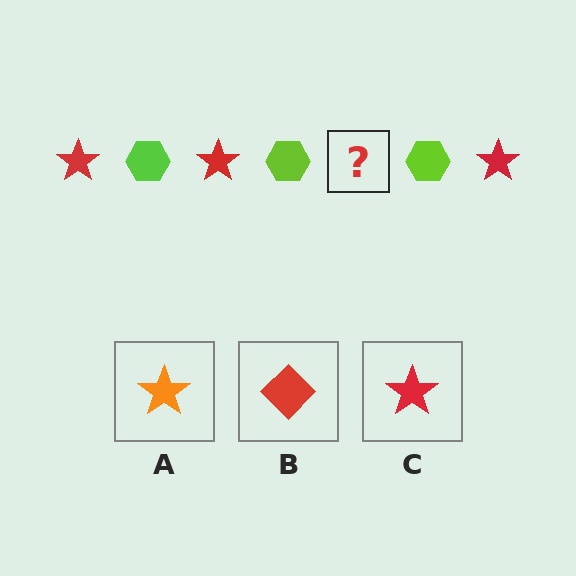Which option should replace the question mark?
Option C.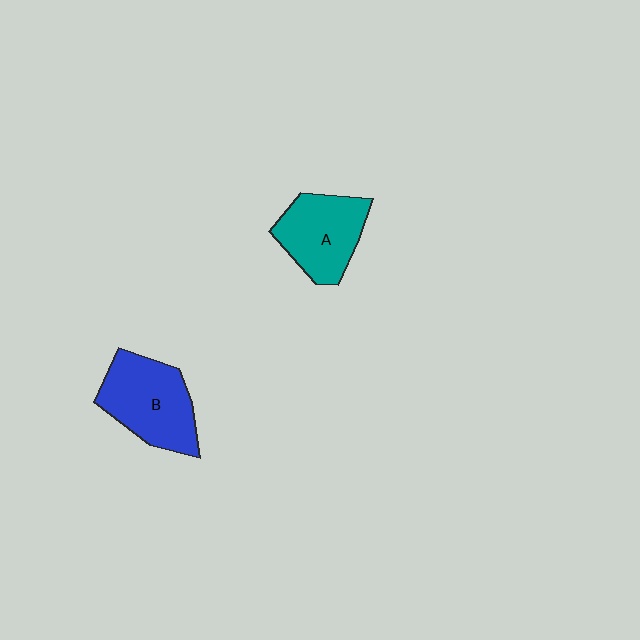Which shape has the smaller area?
Shape A (teal).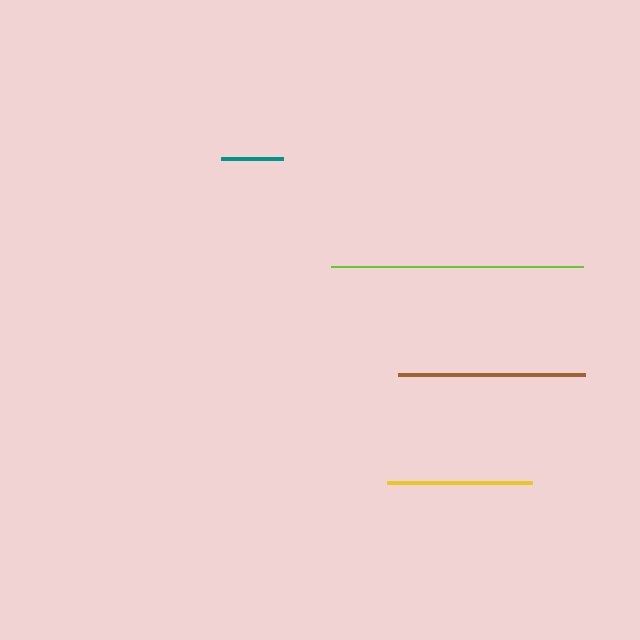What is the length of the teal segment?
The teal segment is approximately 61 pixels long.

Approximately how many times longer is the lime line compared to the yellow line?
The lime line is approximately 1.7 times the length of the yellow line.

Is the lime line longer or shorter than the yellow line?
The lime line is longer than the yellow line.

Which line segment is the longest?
The lime line is the longest at approximately 253 pixels.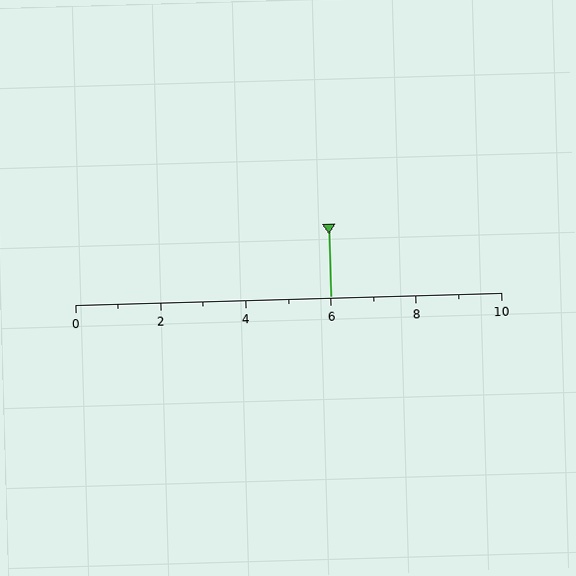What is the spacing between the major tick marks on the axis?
The major ticks are spaced 2 apart.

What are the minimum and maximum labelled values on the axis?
The axis runs from 0 to 10.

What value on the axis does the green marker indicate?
The marker indicates approximately 6.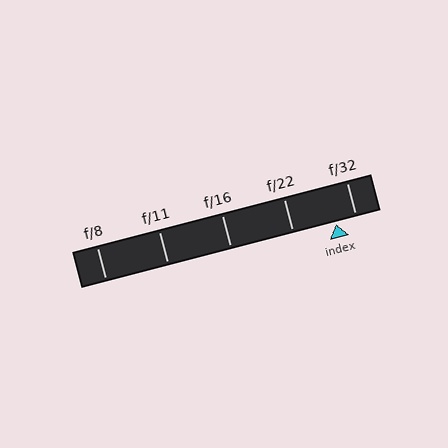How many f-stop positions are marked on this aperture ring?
There are 5 f-stop positions marked.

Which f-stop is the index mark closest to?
The index mark is closest to f/32.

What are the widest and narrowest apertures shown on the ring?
The widest aperture shown is f/8 and the narrowest is f/32.